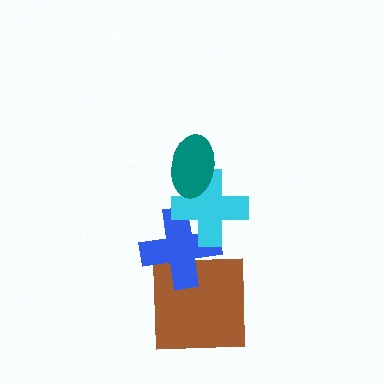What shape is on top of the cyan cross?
The teal ellipse is on top of the cyan cross.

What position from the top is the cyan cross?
The cyan cross is 2nd from the top.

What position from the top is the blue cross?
The blue cross is 3rd from the top.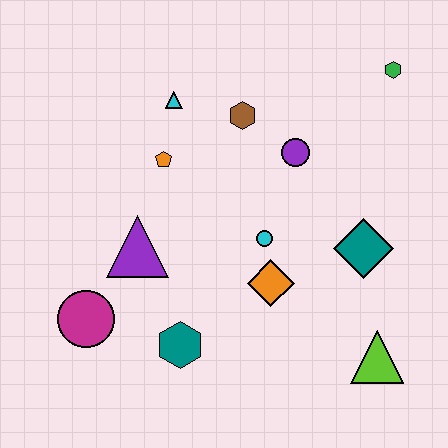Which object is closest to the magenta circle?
The purple triangle is closest to the magenta circle.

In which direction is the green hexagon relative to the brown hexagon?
The green hexagon is to the right of the brown hexagon.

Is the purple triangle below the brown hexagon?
Yes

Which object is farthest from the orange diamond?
The green hexagon is farthest from the orange diamond.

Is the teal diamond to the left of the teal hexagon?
No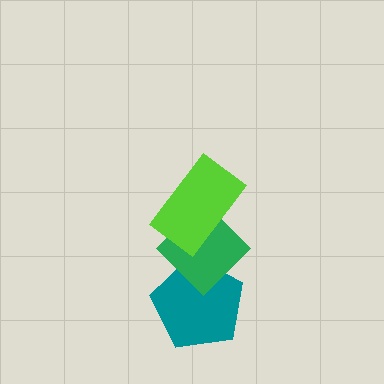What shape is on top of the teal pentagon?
The green diamond is on top of the teal pentagon.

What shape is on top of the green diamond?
The lime rectangle is on top of the green diamond.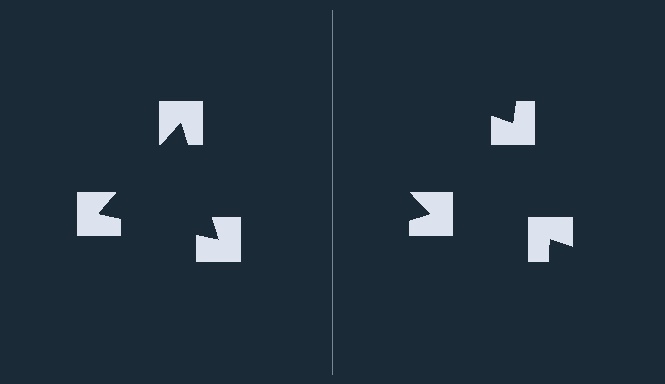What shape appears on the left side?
An illusory triangle.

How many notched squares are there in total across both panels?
6 — 3 on each side.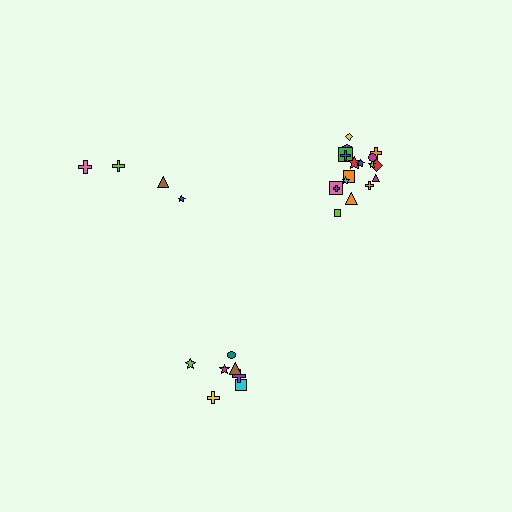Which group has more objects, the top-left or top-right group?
The top-right group.